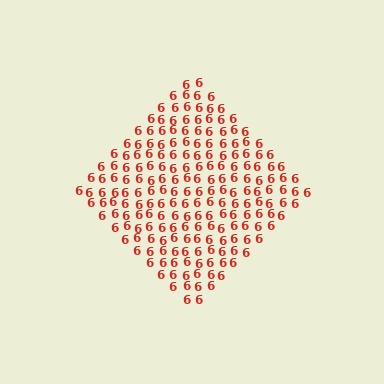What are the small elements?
The small elements are digit 6's.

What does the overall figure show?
The overall figure shows a diamond.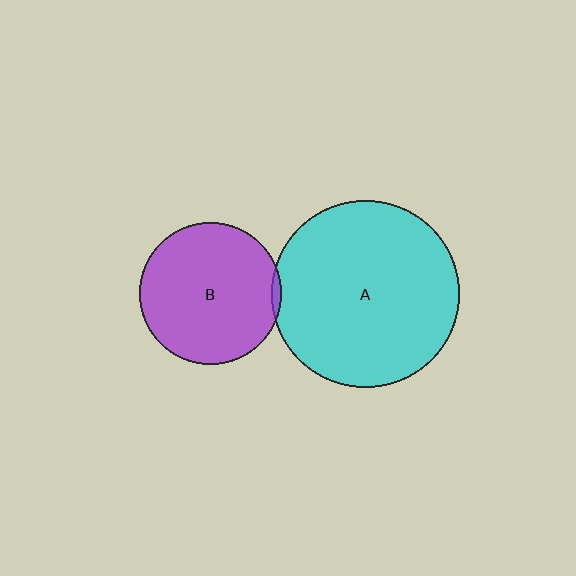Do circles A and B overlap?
Yes.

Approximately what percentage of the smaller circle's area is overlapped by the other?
Approximately 5%.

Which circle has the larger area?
Circle A (cyan).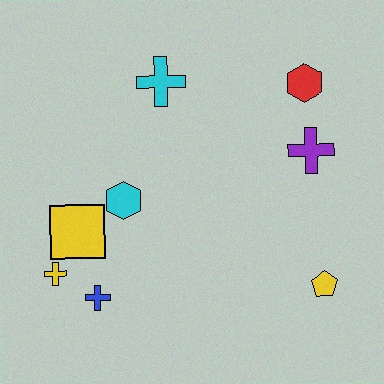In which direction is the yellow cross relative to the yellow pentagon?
The yellow cross is to the left of the yellow pentagon.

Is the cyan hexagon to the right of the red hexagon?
No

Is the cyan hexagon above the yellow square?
Yes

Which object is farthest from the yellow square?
The red hexagon is farthest from the yellow square.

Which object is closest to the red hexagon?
The purple cross is closest to the red hexagon.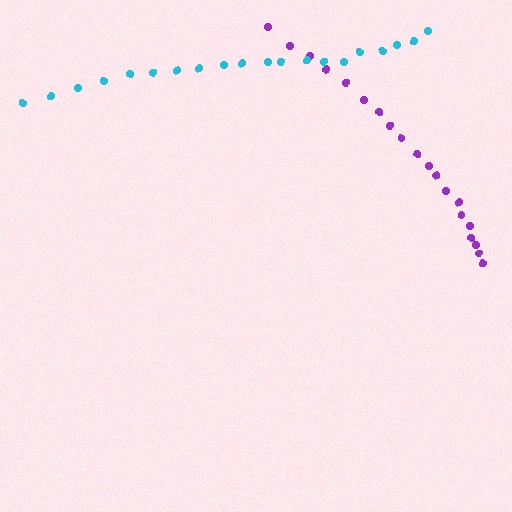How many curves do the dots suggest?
There are 2 distinct paths.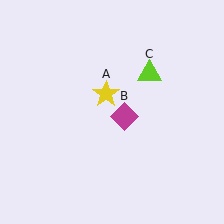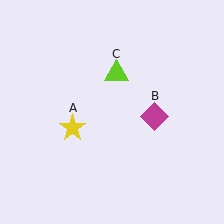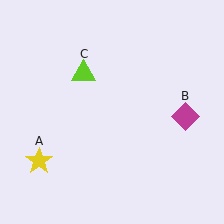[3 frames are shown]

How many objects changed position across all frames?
3 objects changed position: yellow star (object A), magenta diamond (object B), lime triangle (object C).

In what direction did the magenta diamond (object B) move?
The magenta diamond (object B) moved right.